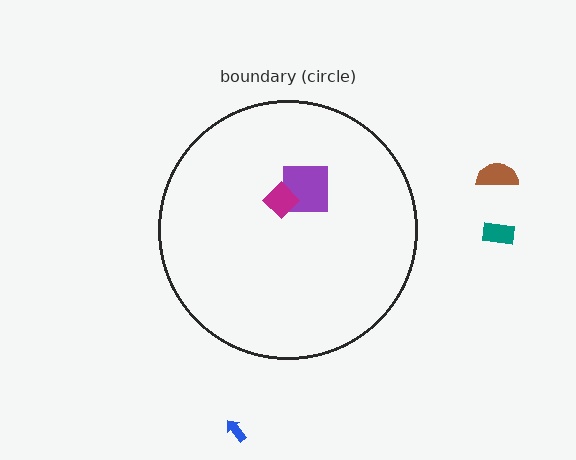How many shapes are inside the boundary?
2 inside, 3 outside.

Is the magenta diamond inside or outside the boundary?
Inside.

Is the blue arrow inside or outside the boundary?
Outside.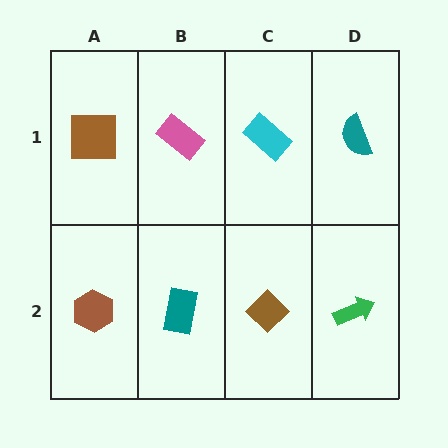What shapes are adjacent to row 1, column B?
A teal rectangle (row 2, column B), a brown square (row 1, column A), a cyan rectangle (row 1, column C).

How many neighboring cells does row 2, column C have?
3.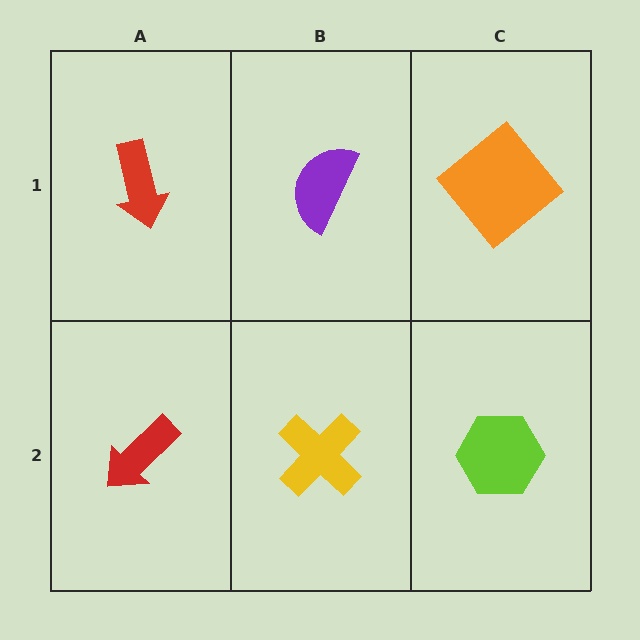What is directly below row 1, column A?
A red arrow.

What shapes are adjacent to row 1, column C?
A lime hexagon (row 2, column C), a purple semicircle (row 1, column B).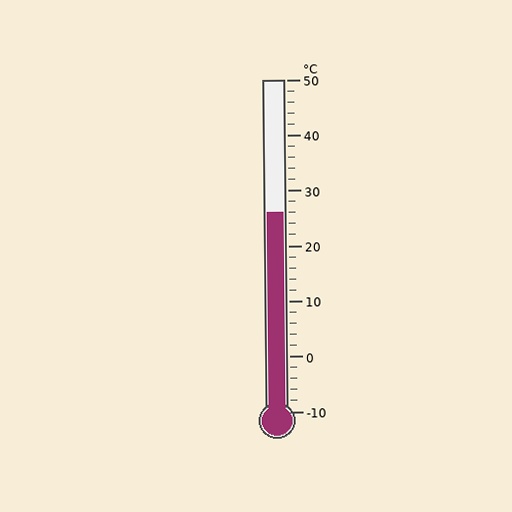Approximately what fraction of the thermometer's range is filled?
The thermometer is filled to approximately 60% of its range.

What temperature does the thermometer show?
The thermometer shows approximately 26°C.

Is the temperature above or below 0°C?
The temperature is above 0°C.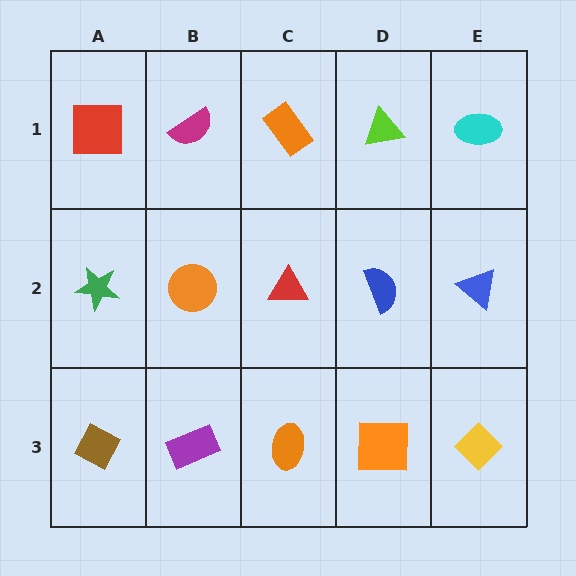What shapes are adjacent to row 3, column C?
A red triangle (row 2, column C), a purple rectangle (row 3, column B), an orange square (row 3, column D).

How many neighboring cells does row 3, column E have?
2.